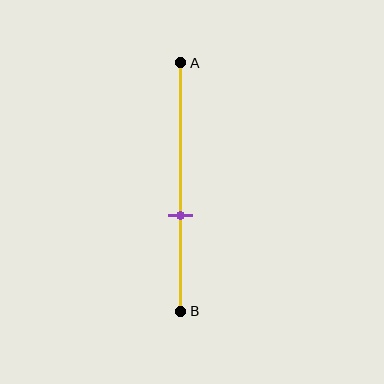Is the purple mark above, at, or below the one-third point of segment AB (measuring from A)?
The purple mark is below the one-third point of segment AB.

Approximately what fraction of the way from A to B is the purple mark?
The purple mark is approximately 60% of the way from A to B.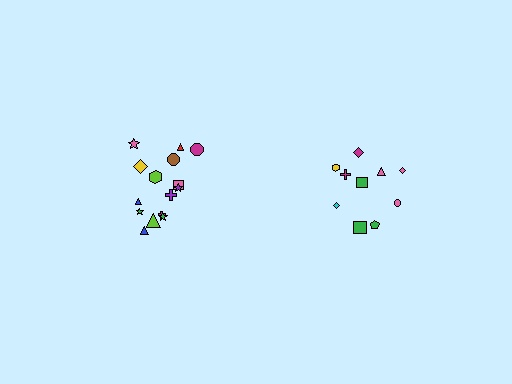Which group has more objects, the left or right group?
The left group.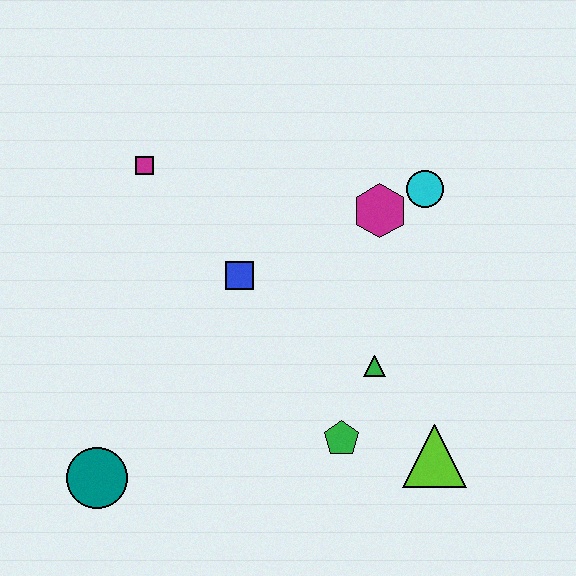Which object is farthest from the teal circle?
The cyan circle is farthest from the teal circle.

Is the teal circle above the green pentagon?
No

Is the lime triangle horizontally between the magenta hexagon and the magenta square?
No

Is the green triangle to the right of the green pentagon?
Yes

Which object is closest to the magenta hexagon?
The cyan circle is closest to the magenta hexagon.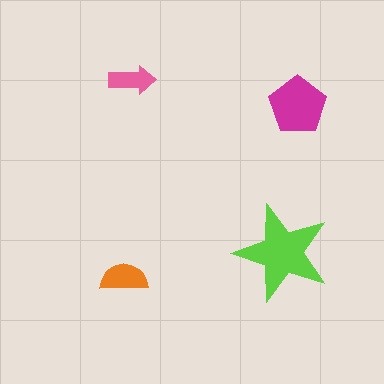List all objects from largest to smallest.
The lime star, the magenta pentagon, the orange semicircle, the pink arrow.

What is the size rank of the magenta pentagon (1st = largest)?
2nd.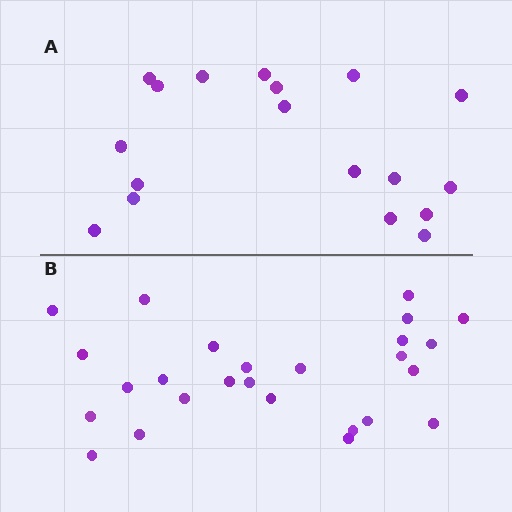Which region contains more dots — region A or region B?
Region B (the bottom region) has more dots.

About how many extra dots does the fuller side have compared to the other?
Region B has roughly 8 or so more dots than region A.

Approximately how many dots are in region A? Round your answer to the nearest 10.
About 20 dots. (The exact count is 18, which rounds to 20.)